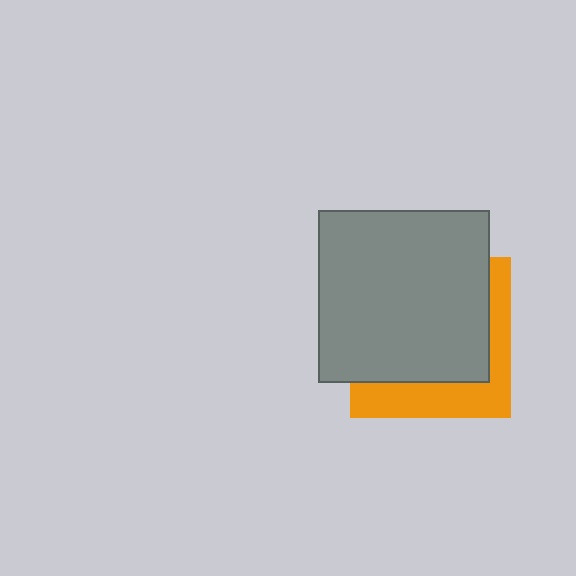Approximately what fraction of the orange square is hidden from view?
Roughly 68% of the orange square is hidden behind the gray square.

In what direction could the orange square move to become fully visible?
The orange square could move toward the lower-right. That would shift it out from behind the gray square entirely.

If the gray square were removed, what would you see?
You would see the complete orange square.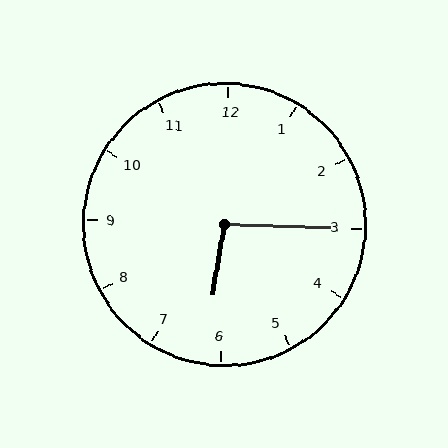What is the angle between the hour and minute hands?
Approximately 98 degrees.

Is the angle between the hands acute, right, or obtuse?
It is obtuse.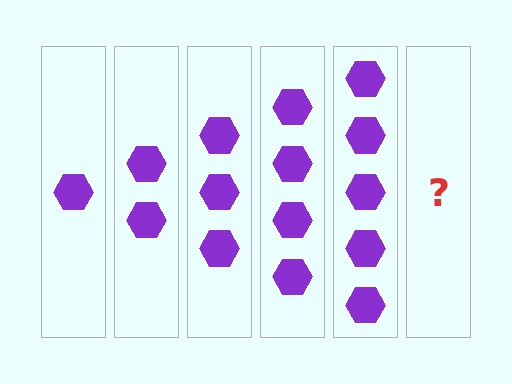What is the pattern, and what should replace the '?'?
The pattern is that each step adds one more hexagon. The '?' should be 6 hexagons.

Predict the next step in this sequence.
The next step is 6 hexagons.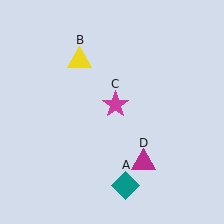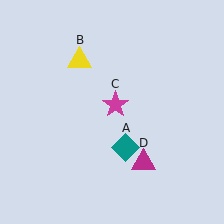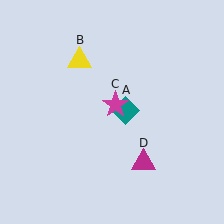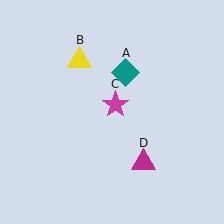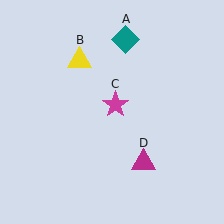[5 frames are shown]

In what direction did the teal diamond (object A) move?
The teal diamond (object A) moved up.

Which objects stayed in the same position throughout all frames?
Yellow triangle (object B) and magenta star (object C) and magenta triangle (object D) remained stationary.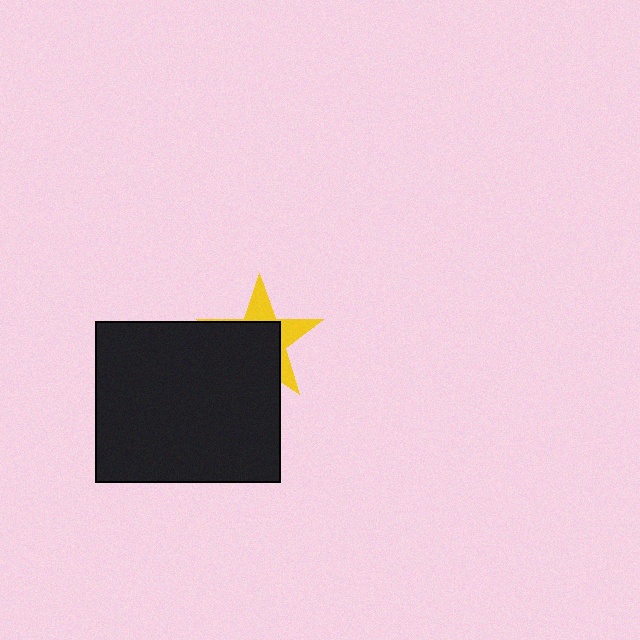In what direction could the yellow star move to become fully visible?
The yellow star could move toward the upper-right. That would shift it out from behind the black rectangle entirely.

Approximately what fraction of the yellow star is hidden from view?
Roughly 62% of the yellow star is hidden behind the black rectangle.